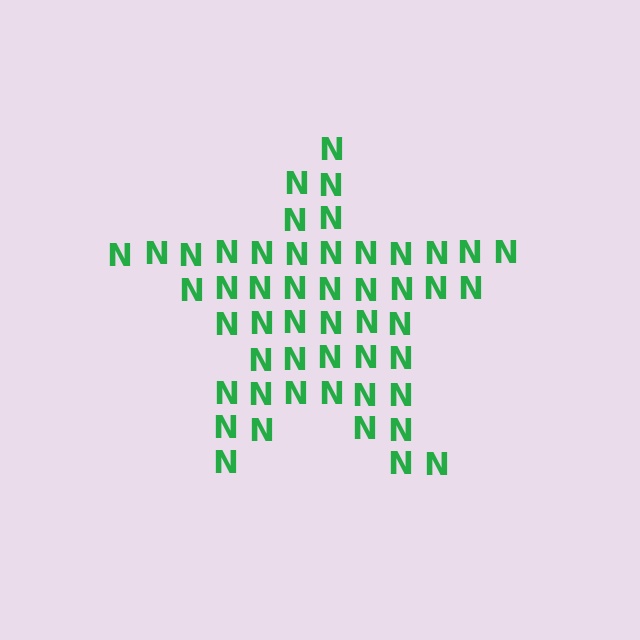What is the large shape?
The large shape is a star.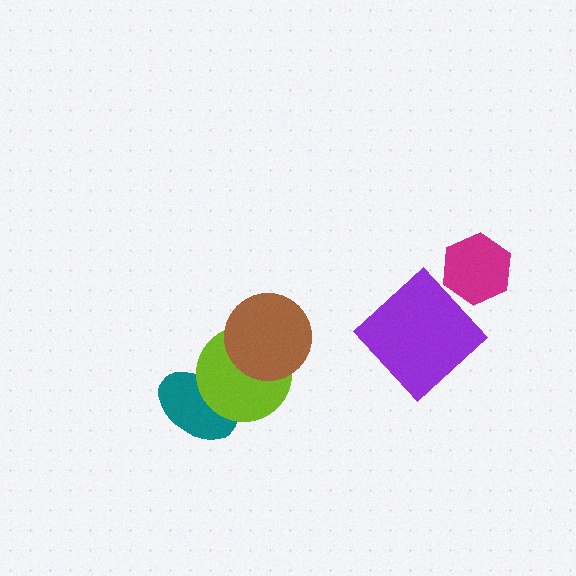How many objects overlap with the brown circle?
1 object overlaps with the brown circle.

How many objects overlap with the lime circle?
2 objects overlap with the lime circle.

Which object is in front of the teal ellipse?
The lime circle is in front of the teal ellipse.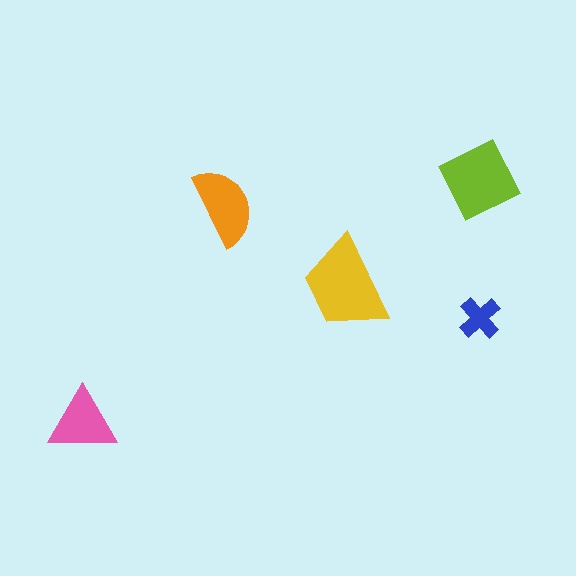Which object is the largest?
The yellow trapezoid.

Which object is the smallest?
The blue cross.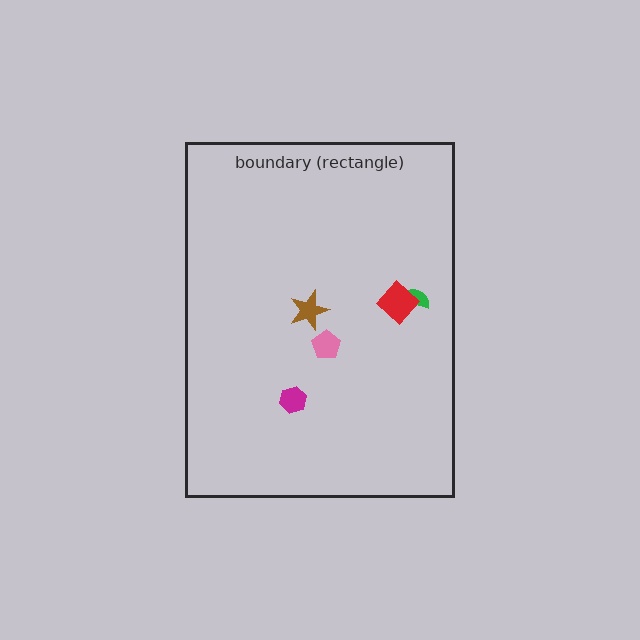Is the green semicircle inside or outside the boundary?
Inside.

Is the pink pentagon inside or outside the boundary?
Inside.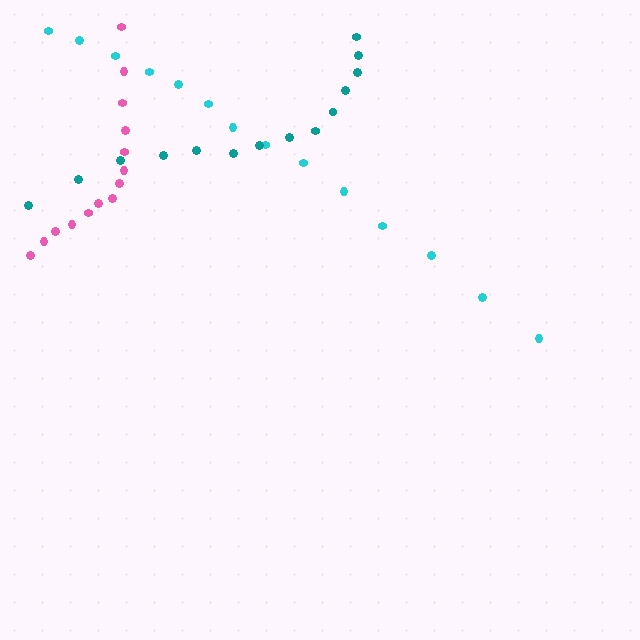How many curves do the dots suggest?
There are 3 distinct paths.